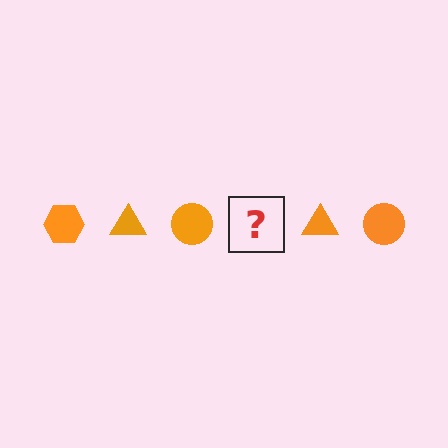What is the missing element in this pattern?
The missing element is an orange hexagon.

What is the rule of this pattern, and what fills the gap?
The rule is that the pattern cycles through hexagon, triangle, circle shapes in orange. The gap should be filled with an orange hexagon.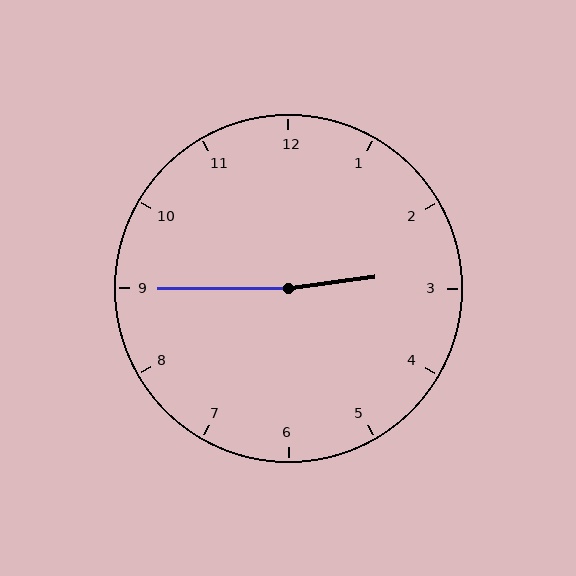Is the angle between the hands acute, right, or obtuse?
It is obtuse.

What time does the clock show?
2:45.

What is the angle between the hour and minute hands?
Approximately 172 degrees.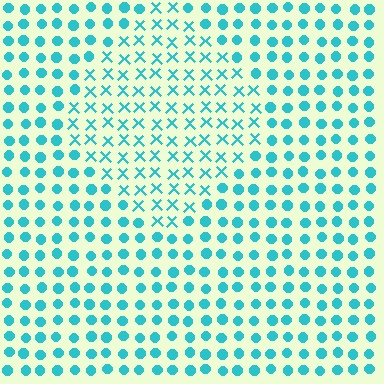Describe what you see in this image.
The image is filled with small cyan elements arranged in a uniform grid. A diamond-shaped region contains X marks, while the surrounding area contains circles. The boundary is defined purely by the change in element shape.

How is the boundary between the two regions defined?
The boundary is defined by a change in element shape: X marks inside vs. circles outside. All elements share the same color and spacing.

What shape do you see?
I see a diamond.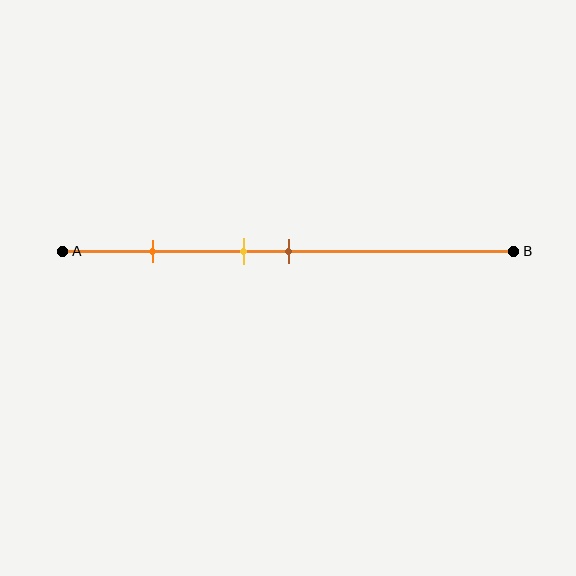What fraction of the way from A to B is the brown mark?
The brown mark is approximately 50% (0.5) of the way from A to B.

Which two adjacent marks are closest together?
The yellow and brown marks are the closest adjacent pair.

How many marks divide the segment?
There are 3 marks dividing the segment.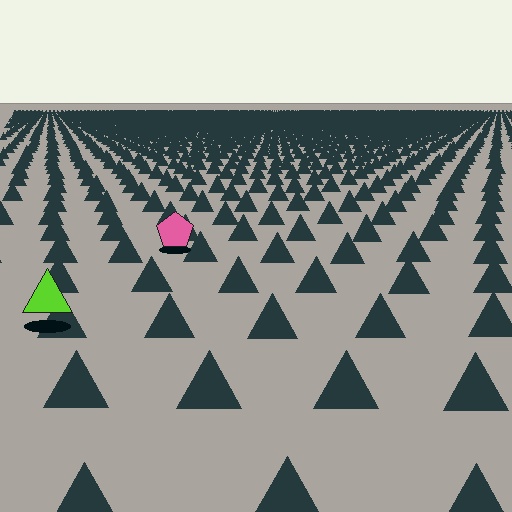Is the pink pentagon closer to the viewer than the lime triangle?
No. The lime triangle is closer — you can tell from the texture gradient: the ground texture is coarser near it.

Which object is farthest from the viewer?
The pink pentagon is farthest from the viewer. It appears smaller and the ground texture around it is denser.